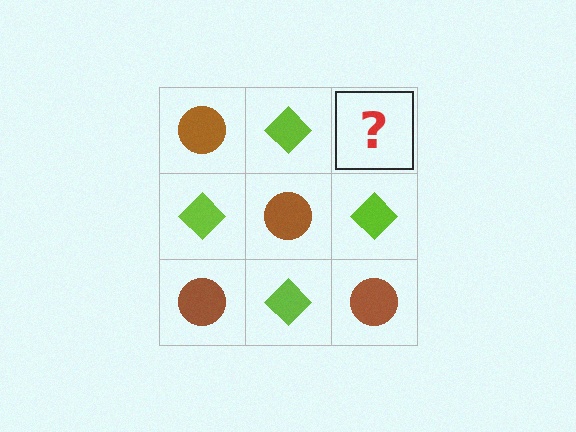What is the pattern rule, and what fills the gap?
The rule is that it alternates brown circle and lime diamond in a checkerboard pattern. The gap should be filled with a brown circle.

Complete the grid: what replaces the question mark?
The question mark should be replaced with a brown circle.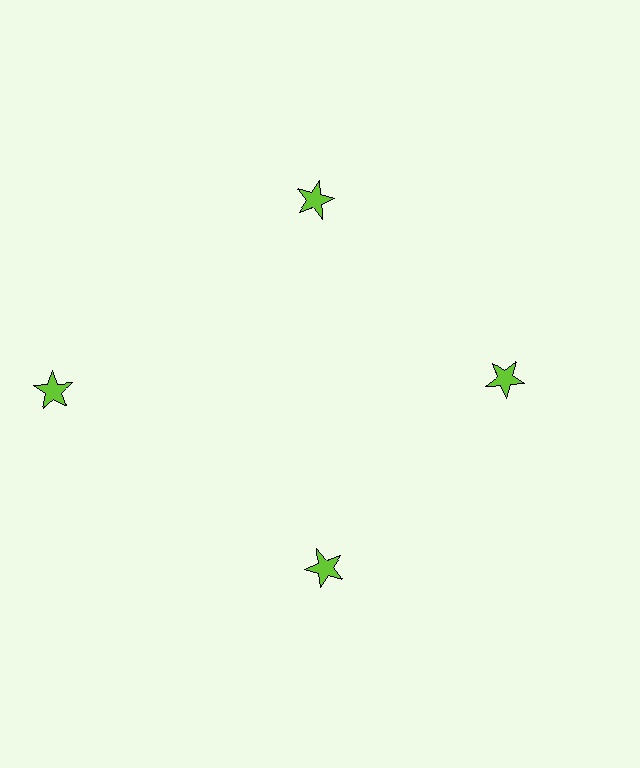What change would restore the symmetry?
The symmetry would be restored by moving it inward, back onto the ring so that all 4 stars sit at equal angles and equal distance from the center.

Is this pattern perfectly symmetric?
No. The 4 lime stars are arranged in a ring, but one element near the 9 o'clock position is pushed outward from the center, breaking the 4-fold rotational symmetry.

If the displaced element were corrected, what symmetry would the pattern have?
It would have 4-fold rotational symmetry — the pattern would map onto itself every 90 degrees.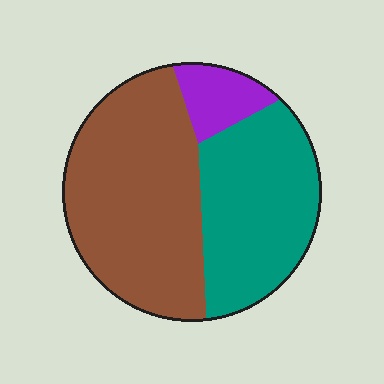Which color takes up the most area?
Brown, at roughly 50%.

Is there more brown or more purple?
Brown.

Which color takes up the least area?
Purple, at roughly 10%.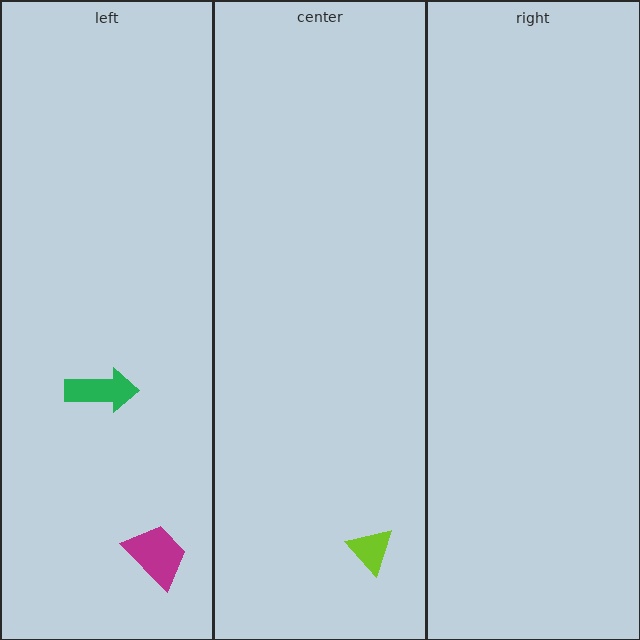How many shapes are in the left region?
2.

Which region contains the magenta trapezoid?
The left region.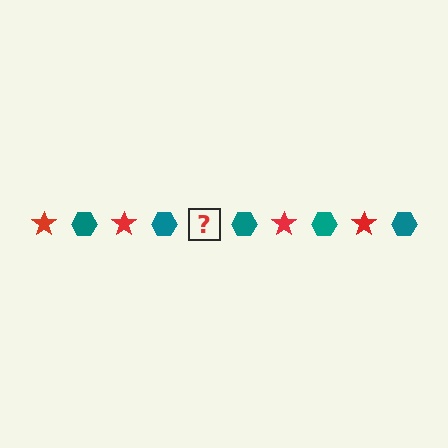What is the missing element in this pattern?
The missing element is a red star.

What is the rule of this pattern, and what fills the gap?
The rule is that the pattern alternates between red star and teal hexagon. The gap should be filled with a red star.